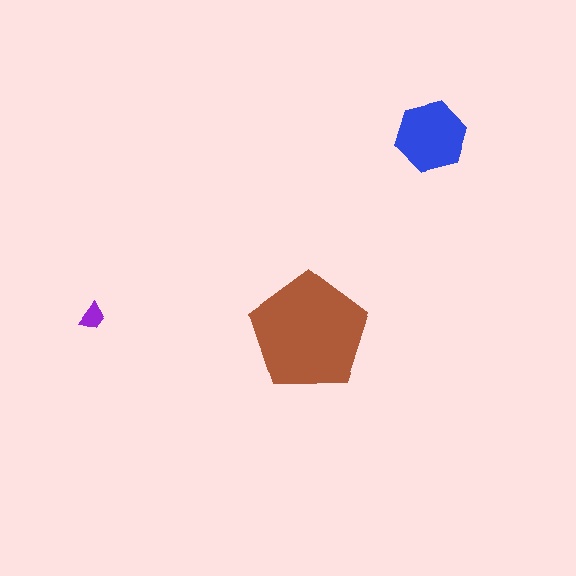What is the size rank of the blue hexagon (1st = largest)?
2nd.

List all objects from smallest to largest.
The purple trapezoid, the blue hexagon, the brown pentagon.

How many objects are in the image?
There are 3 objects in the image.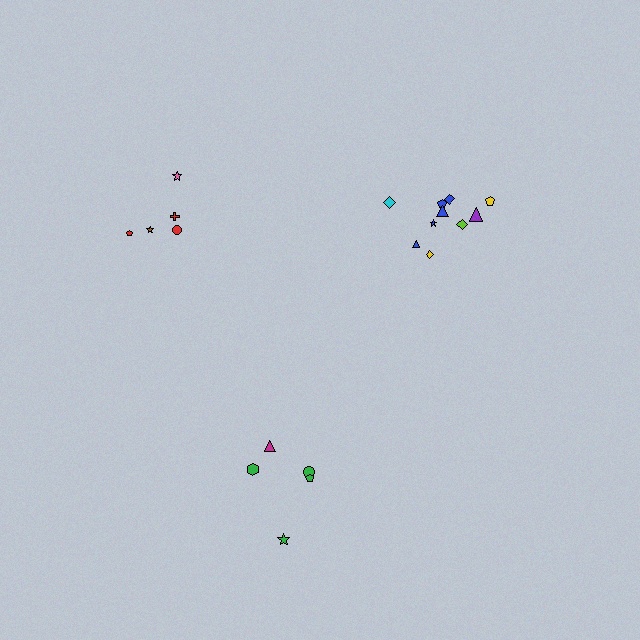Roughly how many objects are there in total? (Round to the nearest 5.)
Roughly 20 objects in total.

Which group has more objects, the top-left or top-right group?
The top-right group.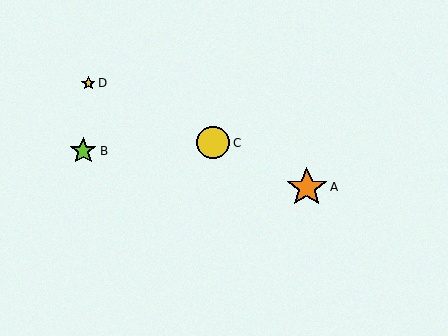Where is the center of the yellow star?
The center of the yellow star is at (88, 83).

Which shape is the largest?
The orange star (labeled A) is the largest.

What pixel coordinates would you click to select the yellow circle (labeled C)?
Click at (213, 143) to select the yellow circle C.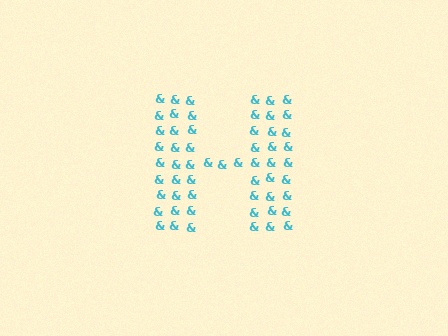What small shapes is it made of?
It is made of small ampersands.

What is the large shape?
The large shape is the letter H.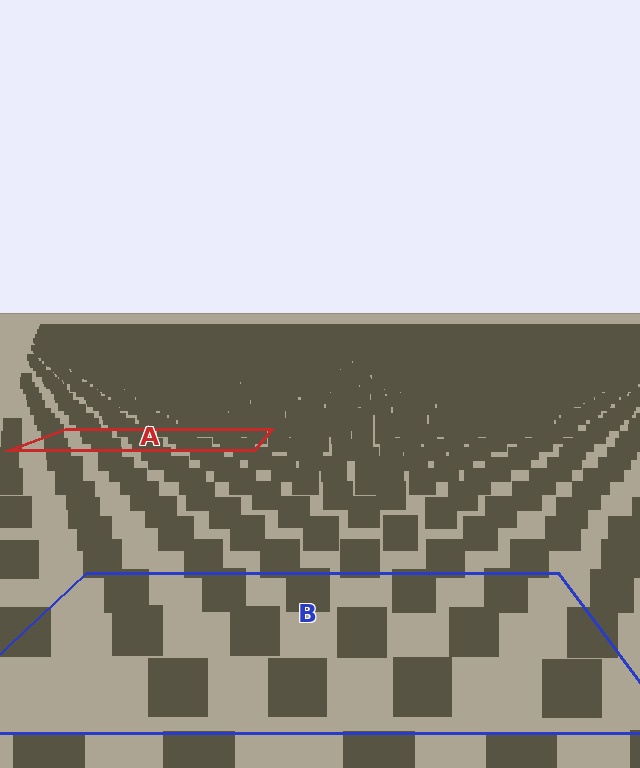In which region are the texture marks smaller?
The texture marks are smaller in region A, because it is farther away.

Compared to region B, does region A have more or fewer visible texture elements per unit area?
Region A has more texture elements per unit area — they are packed more densely because it is farther away.